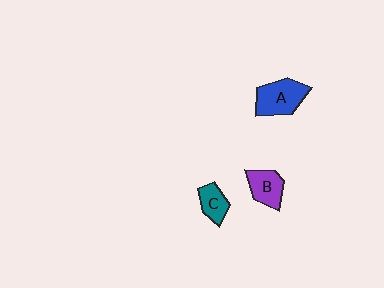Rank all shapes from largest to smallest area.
From largest to smallest: A (blue), B (purple), C (teal).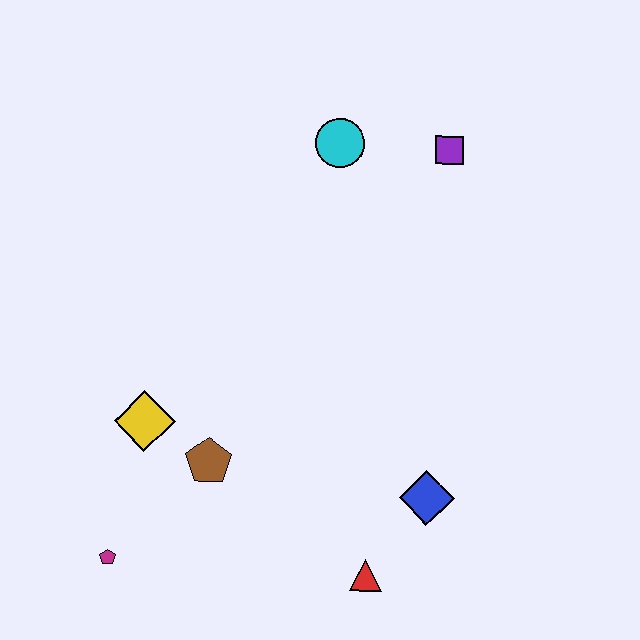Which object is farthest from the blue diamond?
The cyan circle is farthest from the blue diamond.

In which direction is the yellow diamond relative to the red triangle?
The yellow diamond is to the left of the red triangle.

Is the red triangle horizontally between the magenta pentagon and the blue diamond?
Yes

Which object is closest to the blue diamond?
The red triangle is closest to the blue diamond.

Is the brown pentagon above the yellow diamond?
No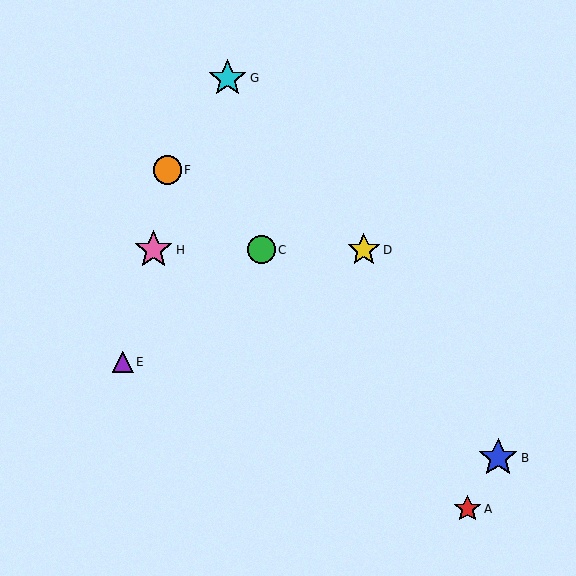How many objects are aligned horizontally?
3 objects (C, D, H) are aligned horizontally.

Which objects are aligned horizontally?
Objects C, D, H are aligned horizontally.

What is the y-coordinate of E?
Object E is at y≈362.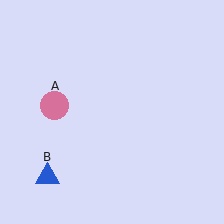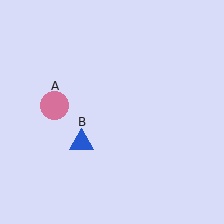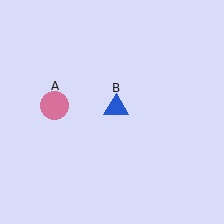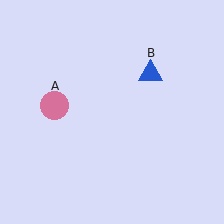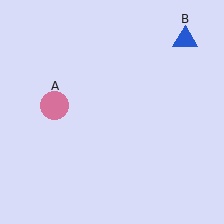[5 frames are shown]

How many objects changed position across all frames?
1 object changed position: blue triangle (object B).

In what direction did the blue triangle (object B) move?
The blue triangle (object B) moved up and to the right.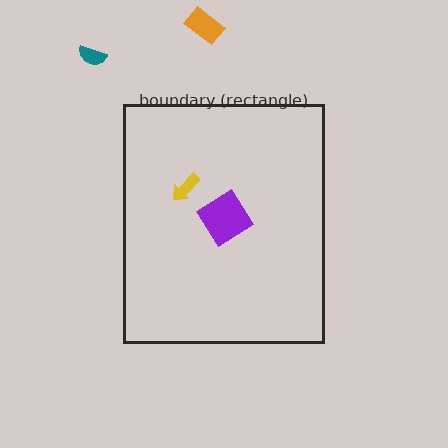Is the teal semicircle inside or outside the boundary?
Outside.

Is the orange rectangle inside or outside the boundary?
Outside.